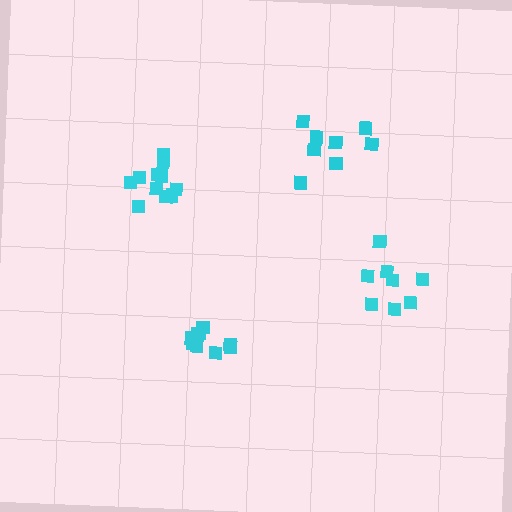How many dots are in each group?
Group 1: 11 dots, Group 2: 9 dots, Group 3: 8 dots, Group 4: 8 dots (36 total).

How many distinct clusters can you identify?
There are 4 distinct clusters.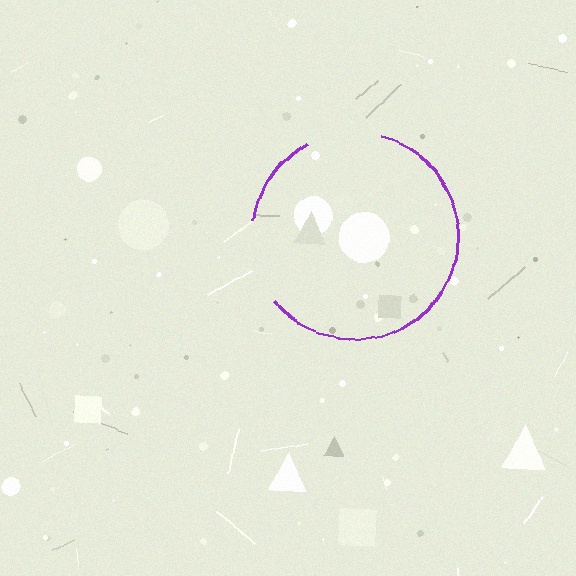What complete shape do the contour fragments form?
The contour fragments form a circle.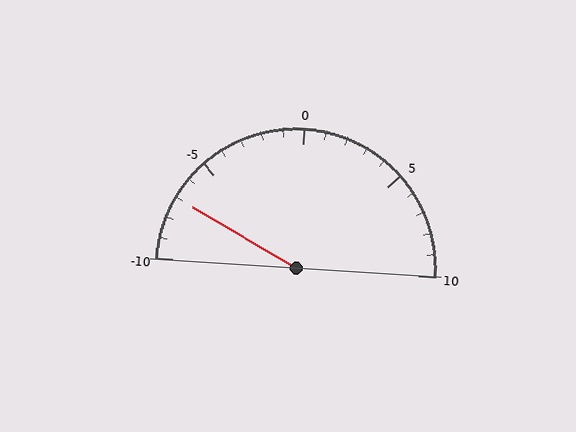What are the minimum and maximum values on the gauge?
The gauge ranges from -10 to 10.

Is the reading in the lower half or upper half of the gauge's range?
The reading is in the lower half of the range (-10 to 10).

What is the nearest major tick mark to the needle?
The nearest major tick mark is -5.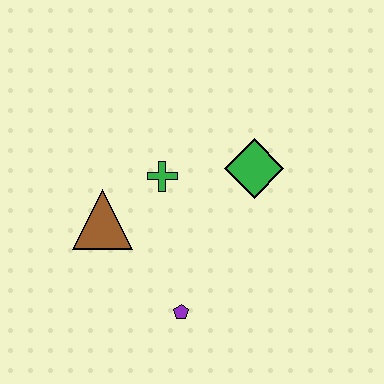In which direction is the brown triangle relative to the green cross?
The brown triangle is to the left of the green cross.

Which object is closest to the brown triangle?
The green cross is closest to the brown triangle.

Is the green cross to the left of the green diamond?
Yes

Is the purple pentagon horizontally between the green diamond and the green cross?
Yes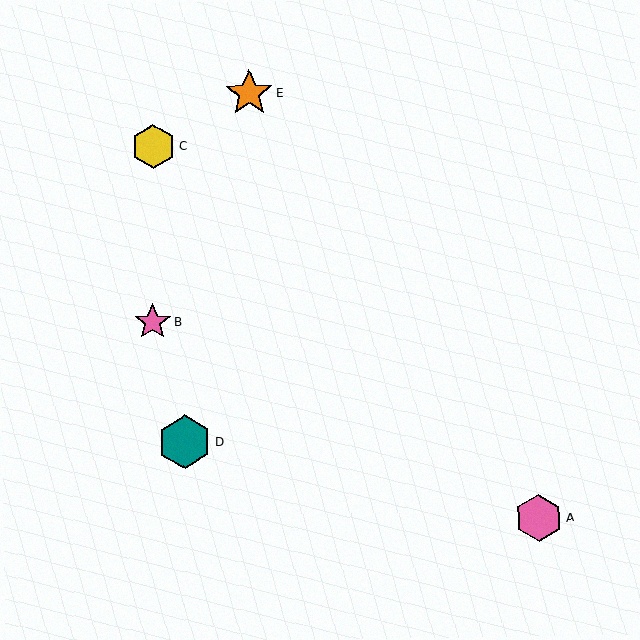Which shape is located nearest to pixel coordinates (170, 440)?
The teal hexagon (labeled D) at (185, 442) is nearest to that location.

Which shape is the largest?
The teal hexagon (labeled D) is the largest.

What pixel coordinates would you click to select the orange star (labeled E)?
Click at (249, 93) to select the orange star E.